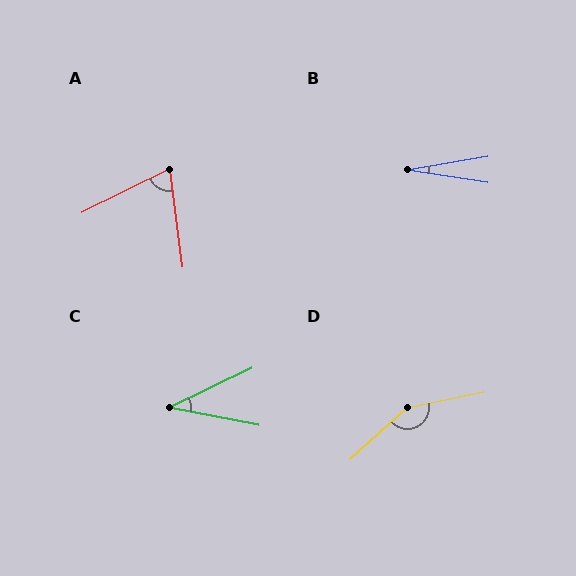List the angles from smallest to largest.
B (18°), C (36°), A (71°), D (149°).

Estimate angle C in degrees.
Approximately 36 degrees.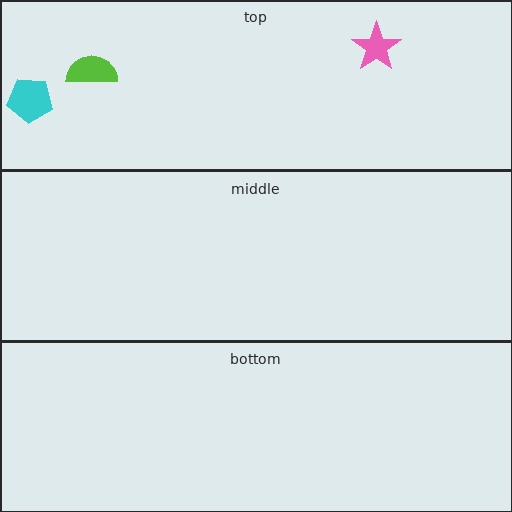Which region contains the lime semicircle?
The top region.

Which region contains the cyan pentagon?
The top region.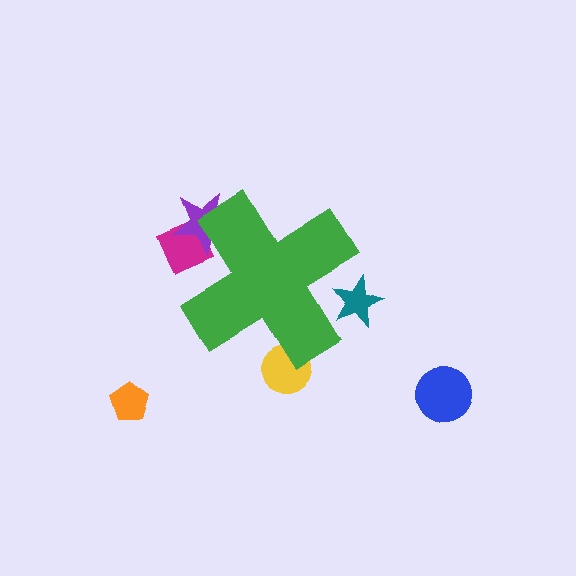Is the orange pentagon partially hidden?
No, the orange pentagon is fully visible.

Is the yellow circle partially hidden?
Yes, the yellow circle is partially hidden behind the green cross.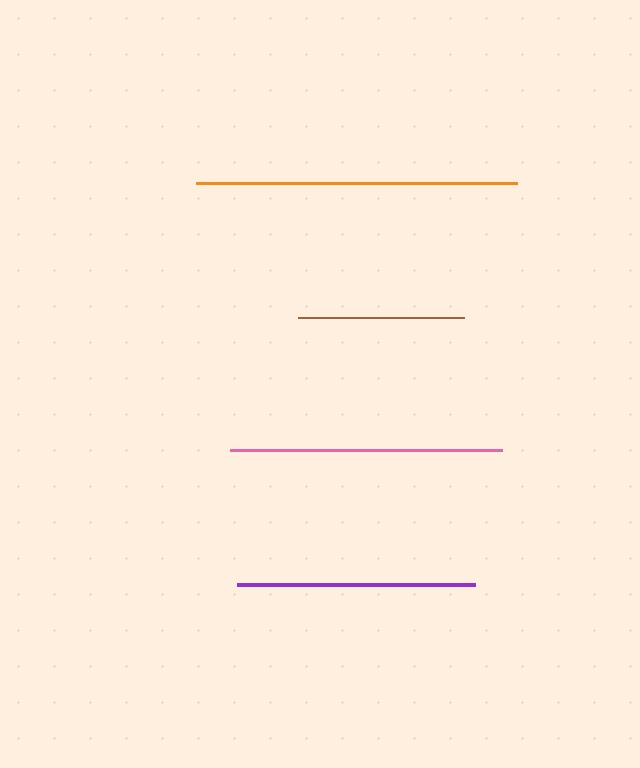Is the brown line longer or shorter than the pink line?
The pink line is longer than the brown line.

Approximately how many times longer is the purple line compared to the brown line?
The purple line is approximately 1.4 times the length of the brown line.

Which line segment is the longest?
The orange line is the longest at approximately 321 pixels.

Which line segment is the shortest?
The brown line is the shortest at approximately 166 pixels.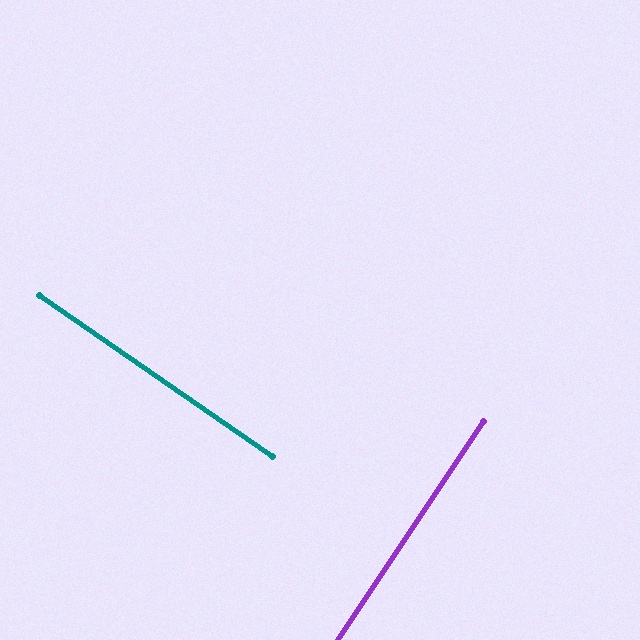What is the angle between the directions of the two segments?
Approximately 89 degrees.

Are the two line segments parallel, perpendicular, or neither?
Perpendicular — they meet at approximately 89°.